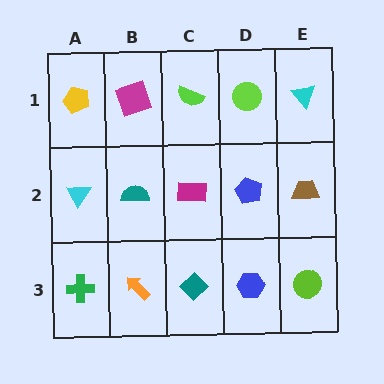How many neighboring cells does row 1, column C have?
3.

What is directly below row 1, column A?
A cyan triangle.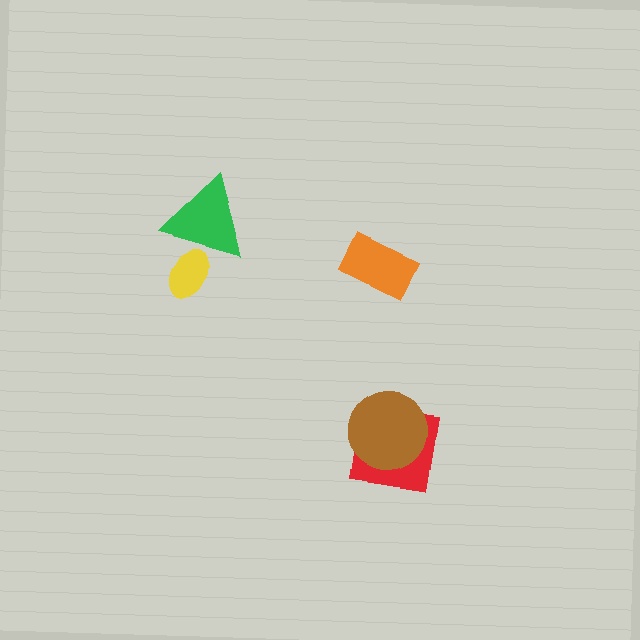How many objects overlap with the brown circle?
1 object overlaps with the brown circle.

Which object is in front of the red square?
The brown circle is in front of the red square.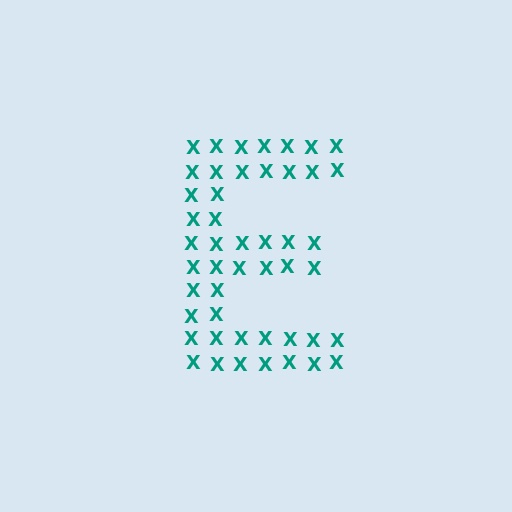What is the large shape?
The large shape is the letter E.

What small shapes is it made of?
It is made of small letter X's.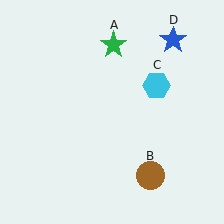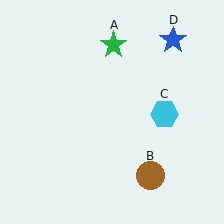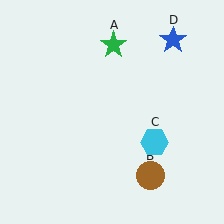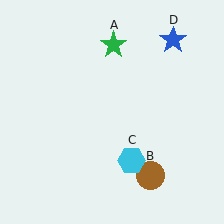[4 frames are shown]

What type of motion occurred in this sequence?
The cyan hexagon (object C) rotated clockwise around the center of the scene.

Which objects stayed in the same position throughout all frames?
Green star (object A) and brown circle (object B) and blue star (object D) remained stationary.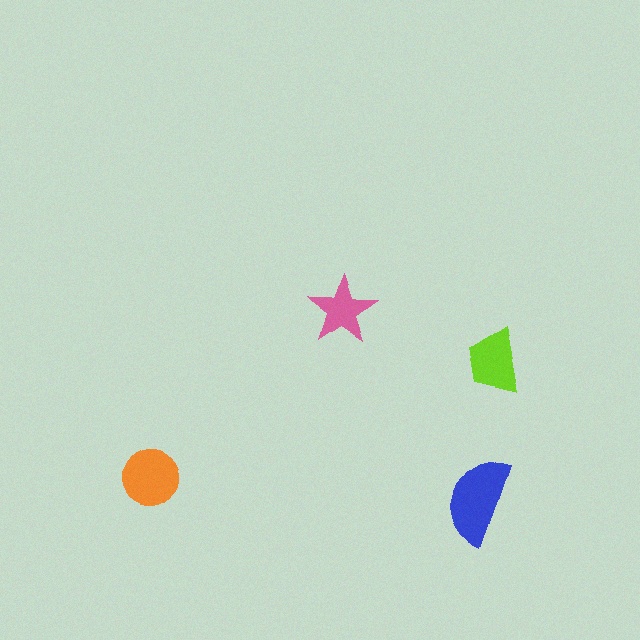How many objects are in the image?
There are 4 objects in the image.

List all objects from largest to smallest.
The blue semicircle, the orange circle, the lime trapezoid, the pink star.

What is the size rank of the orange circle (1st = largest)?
2nd.